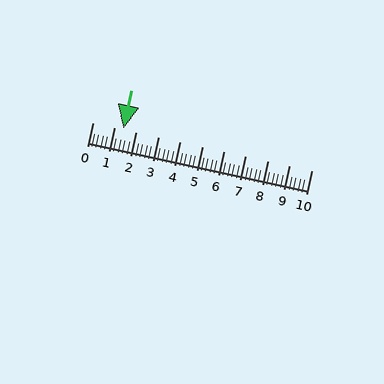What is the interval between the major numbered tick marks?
The major tick marks are spaced 1 units apart.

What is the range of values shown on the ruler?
The ruler shows values from 0 to 10.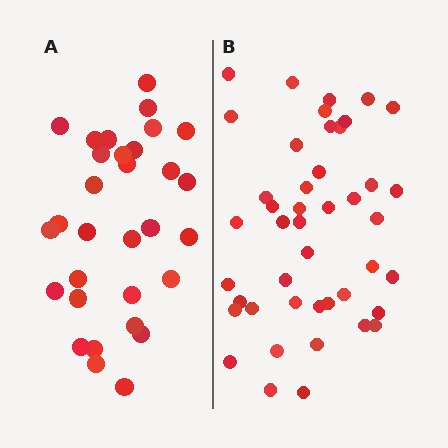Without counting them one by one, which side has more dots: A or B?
Region B (the right region) has more dots.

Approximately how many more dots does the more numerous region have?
Region B has approximately 15 more dots than region A.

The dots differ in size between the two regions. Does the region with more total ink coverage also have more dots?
No. Region A has more total ink coverage because its dots are larger, but region B actually contains more individual dots. Total area can be misleading — the number of items is what matters here.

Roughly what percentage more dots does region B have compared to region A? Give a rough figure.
About 40% more.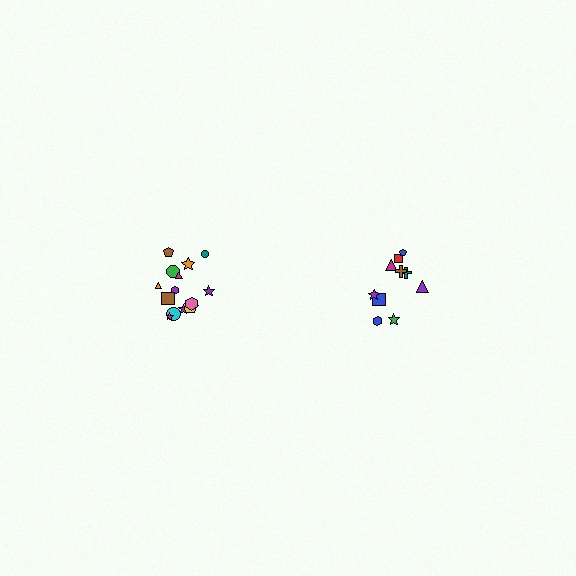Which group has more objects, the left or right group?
The left group.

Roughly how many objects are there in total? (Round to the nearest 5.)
Roughly 25 objects in total.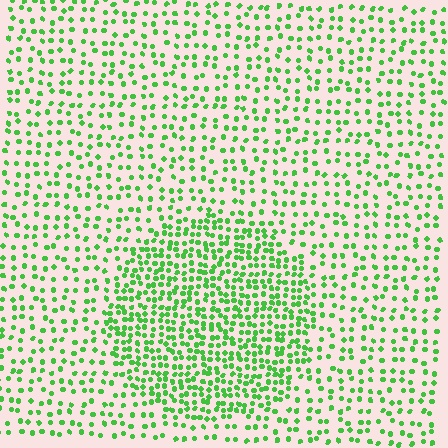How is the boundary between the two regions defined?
The boundary is defined by a change in element density (approximately 2.0x ratio). All elements are the same color, size, and shape.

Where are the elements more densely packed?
The elements are more densely packed inside the circle boundary.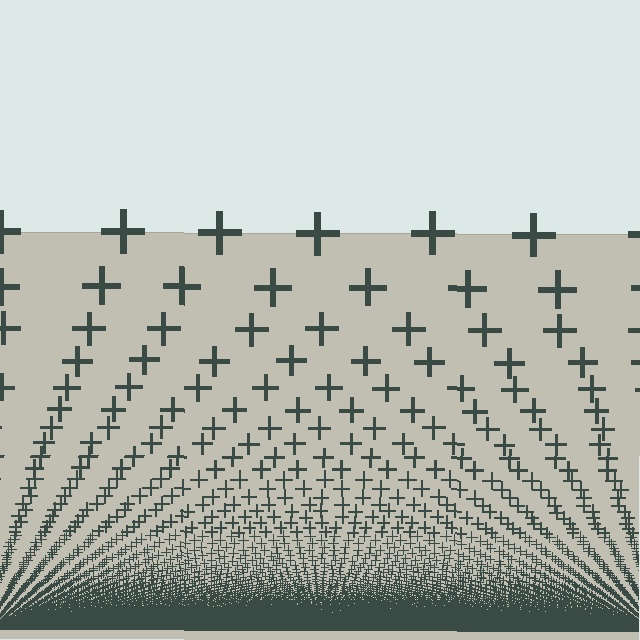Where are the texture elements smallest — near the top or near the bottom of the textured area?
Near the bottom.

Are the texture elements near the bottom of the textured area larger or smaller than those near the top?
Smaller. The gradient is inverted — elements near the bottom are smaller and denser.